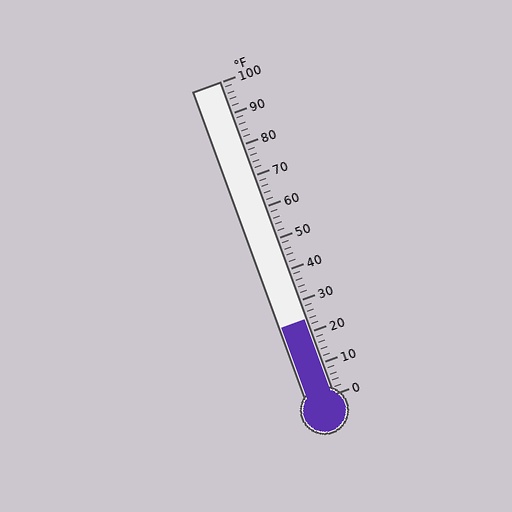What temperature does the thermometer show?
The thermometer shows approximately 24°F.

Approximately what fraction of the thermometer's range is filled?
The thermometer is filled to approximately 25% of its range.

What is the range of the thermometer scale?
The thermometer scale ranges from 0°F to 100°F.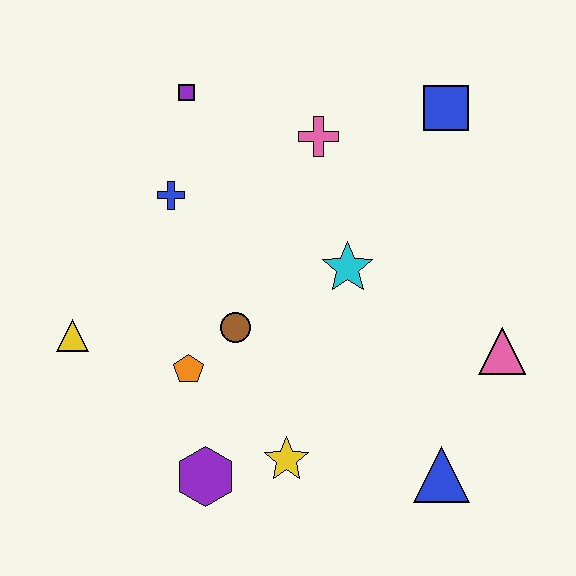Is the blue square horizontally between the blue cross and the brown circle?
No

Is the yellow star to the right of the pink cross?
No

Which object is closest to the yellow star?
The purple hexagon is closest to the yellow star.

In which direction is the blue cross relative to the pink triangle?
The blue cross is to the left of the pink triangle.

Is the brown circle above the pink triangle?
Yes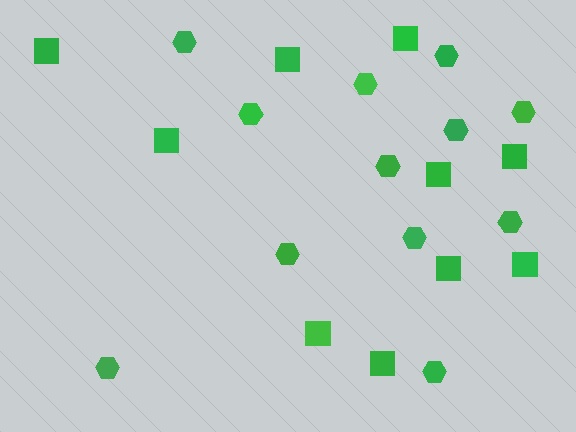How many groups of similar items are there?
There are 2 groups: one group of squares (10) and one group of hexagons (12).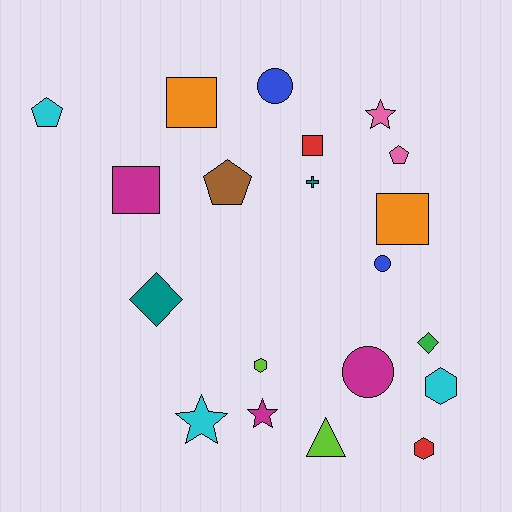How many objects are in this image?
There are 20 objects.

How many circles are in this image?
There are 3 circles.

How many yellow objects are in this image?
There are no yellow objects.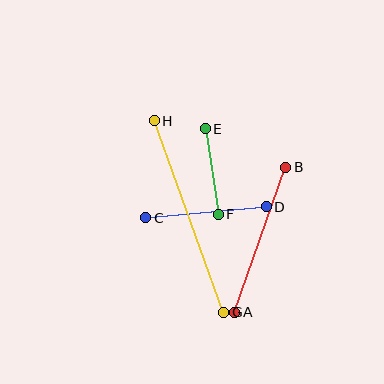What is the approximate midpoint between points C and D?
The midpoint is at approximately (206, 212) pixels.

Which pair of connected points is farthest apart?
Points G and H are farthest apart.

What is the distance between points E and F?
The distance is approximately 86 pixels.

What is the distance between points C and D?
The distance is approximately 121 pixels.